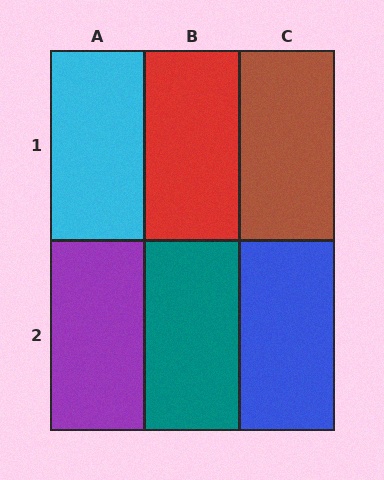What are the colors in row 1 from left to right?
Cyan, red, brown.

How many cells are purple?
1 cell is purple.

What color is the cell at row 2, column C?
Blue.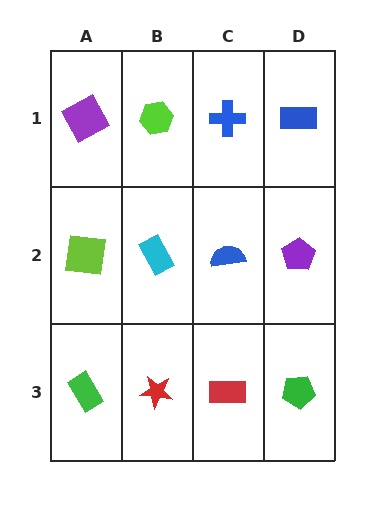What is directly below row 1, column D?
A purple pentagon.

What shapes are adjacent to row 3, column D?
A purple pentagon (row 2, column D), a red rectangle (row 3, column C).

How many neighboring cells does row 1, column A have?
2.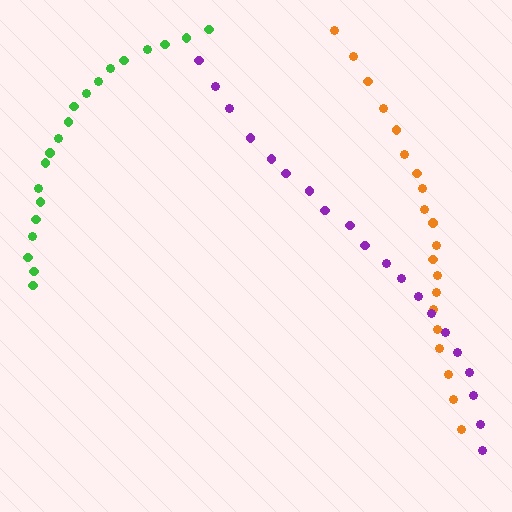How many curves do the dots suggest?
There are 3 distinct paths.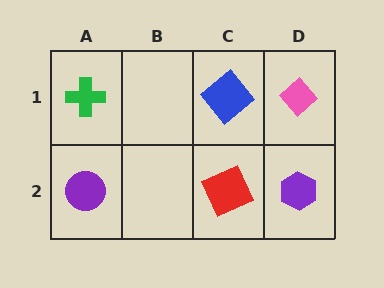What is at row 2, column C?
A red square.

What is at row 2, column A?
A purple circle.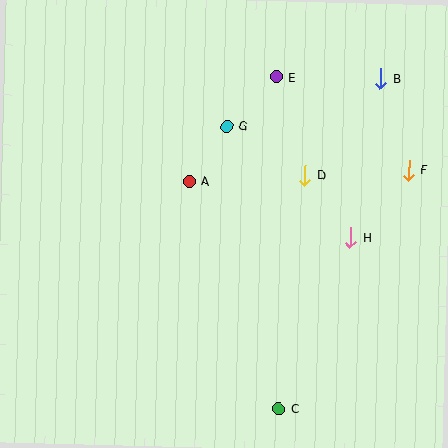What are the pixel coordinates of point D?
Point D is at (305, 175).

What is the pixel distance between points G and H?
The distance between G and H is 166 pixels.